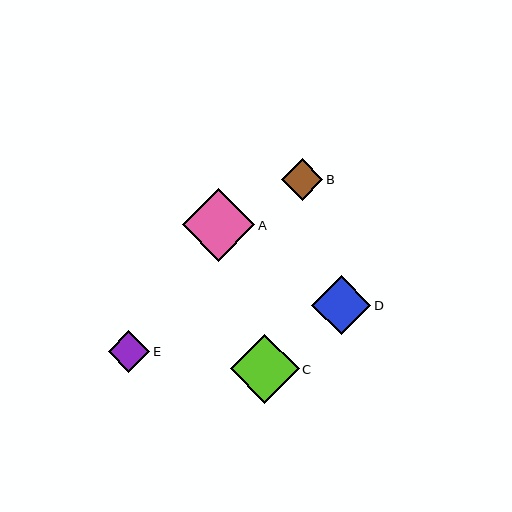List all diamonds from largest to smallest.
From largest to smallest: A, C, D, B, E.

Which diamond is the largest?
Diamond A is the largest with a size of approximately 73 pixels.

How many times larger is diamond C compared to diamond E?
Diamond C is approximately 1.6 times the size of diamond E.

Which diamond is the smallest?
Diamond E is the smallest with a size of approximately 42 pixels.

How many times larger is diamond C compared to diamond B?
Diamond C is approximately 1.6 times the size of diamond B.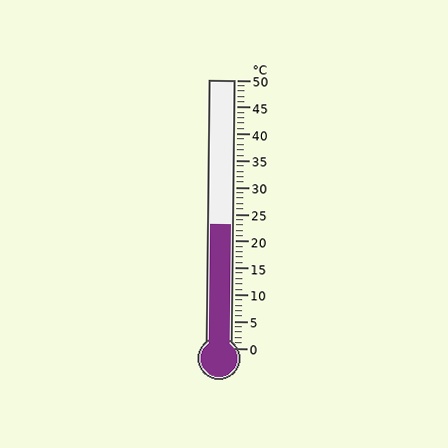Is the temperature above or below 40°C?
The temperature is below 40°C.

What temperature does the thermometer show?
The thermometer shows approximately 23°C.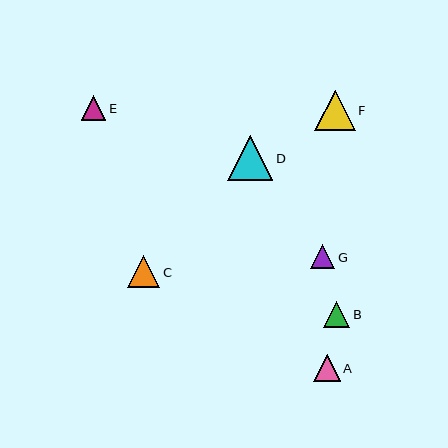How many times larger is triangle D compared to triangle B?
Triangle D is approximately 1.7 times the size of triangle B.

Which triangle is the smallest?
Triangle G is the smallest with a size of approximately 24 pixels.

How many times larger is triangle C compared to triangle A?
Triangle C is approximately 1.2 times the size of triangle A.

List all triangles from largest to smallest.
From largest to smallest: D, F, C, A, B, E, G.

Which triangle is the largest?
Triangle D is the largest with a size of approximately 45 pixels.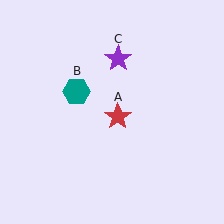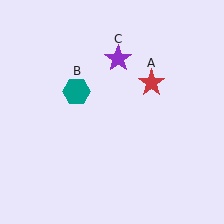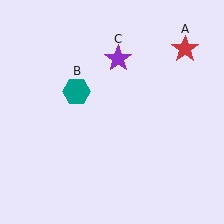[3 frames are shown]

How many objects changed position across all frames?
1 object changed position: red star (object A).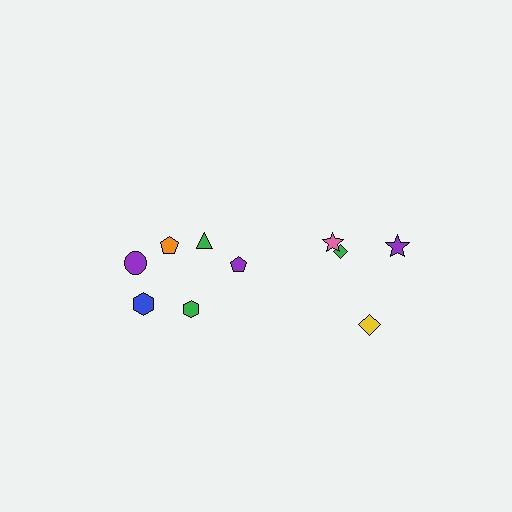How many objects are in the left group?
There are 6 objects.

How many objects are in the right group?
There are 4 objects.